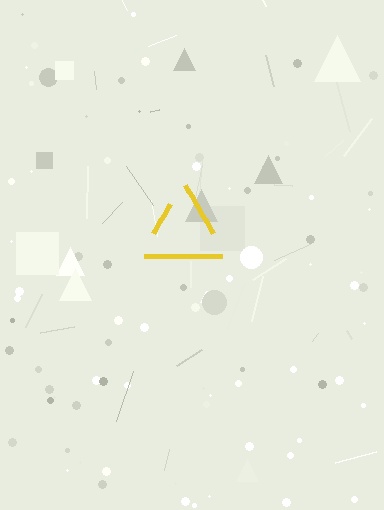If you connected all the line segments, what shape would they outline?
They would outline a triangle.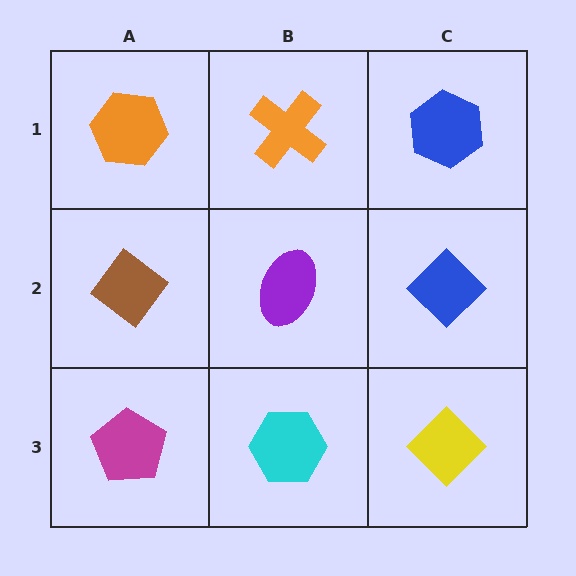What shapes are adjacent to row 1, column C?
A blue diamond (row 2, column C), an orange cross (row 1, column B).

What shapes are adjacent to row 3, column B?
A purple ellipse (row 2, column B), a magenta pentagon (row 3, column A), a yellow diamond (row 3, column C).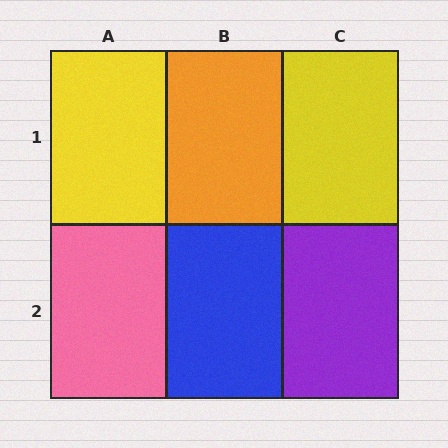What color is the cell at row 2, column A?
Pink.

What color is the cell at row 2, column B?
Blue.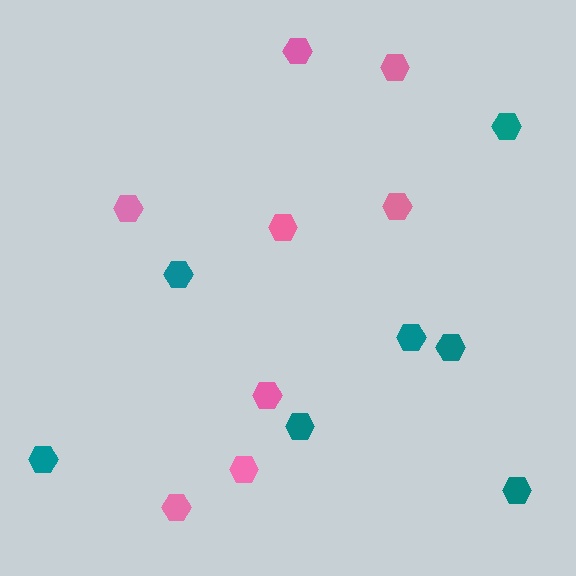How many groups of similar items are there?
There are 2 groups: one group of pink hexagons (8) and one group of teal hexagons (7).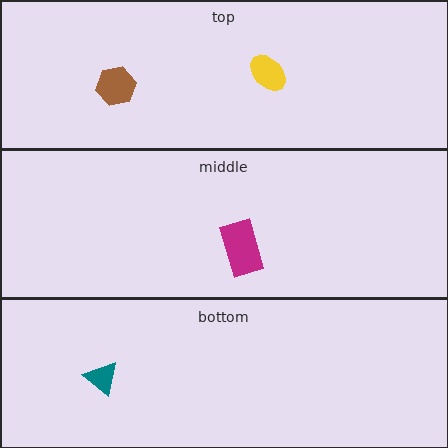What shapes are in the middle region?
The magenta rectangle.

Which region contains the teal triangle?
The bottom region.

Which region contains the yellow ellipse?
The top region.